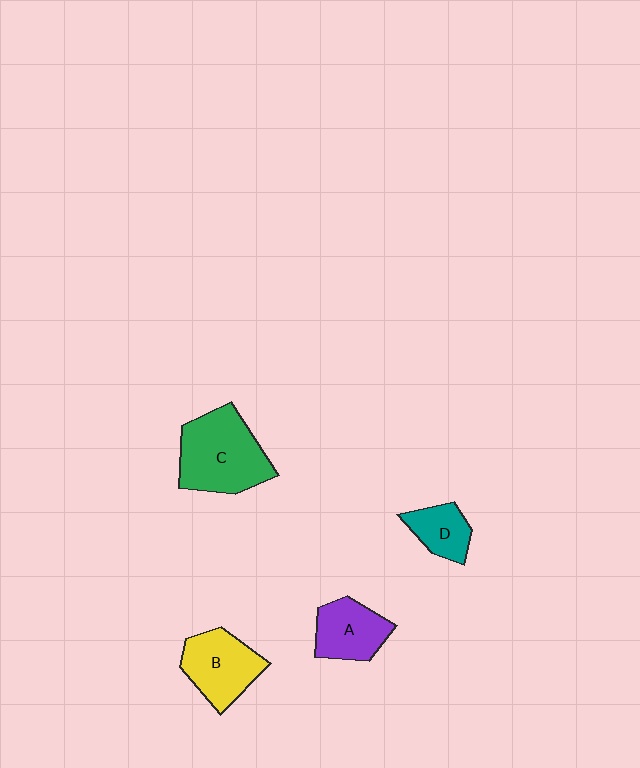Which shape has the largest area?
Shape C (green).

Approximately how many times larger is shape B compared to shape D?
Approximately 1.6 times.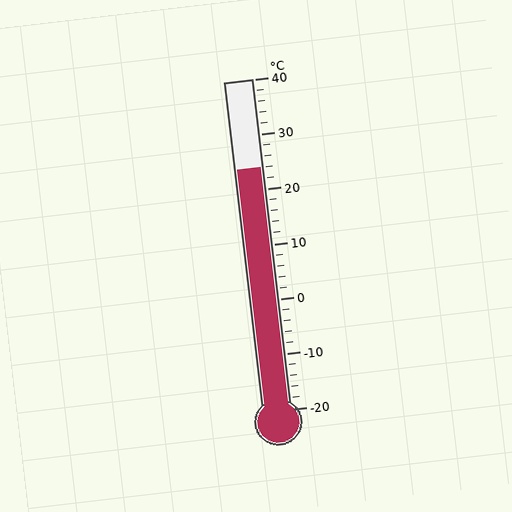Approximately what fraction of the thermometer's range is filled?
The thermometer is filled to approximately 75% of its range.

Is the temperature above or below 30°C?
The temperature is below 30°C.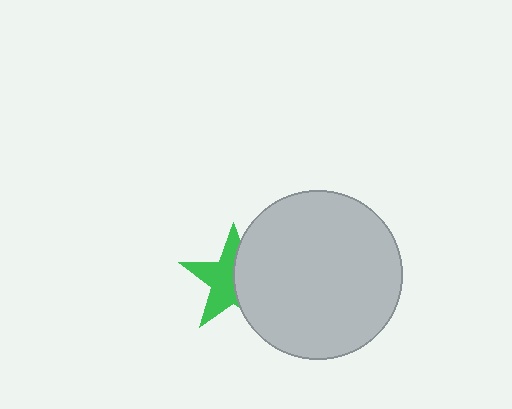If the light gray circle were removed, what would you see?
You would see the complete green star.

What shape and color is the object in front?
The object in front is a light gray circle.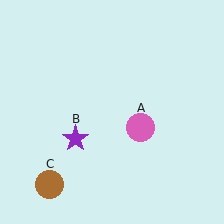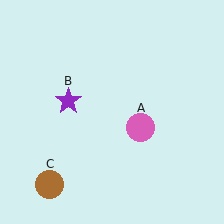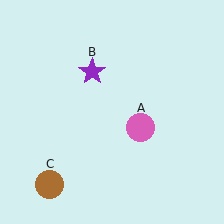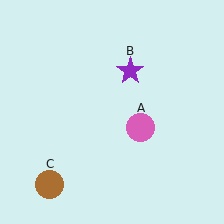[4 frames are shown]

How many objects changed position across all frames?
1 object changed position: purple star (object B).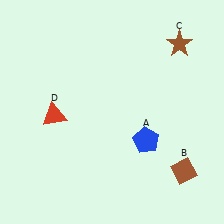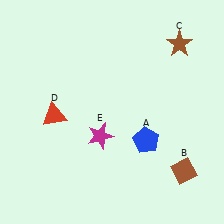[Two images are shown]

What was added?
A magenta star (E) was added in Image 2.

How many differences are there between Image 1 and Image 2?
There is 1 difference between the two images.